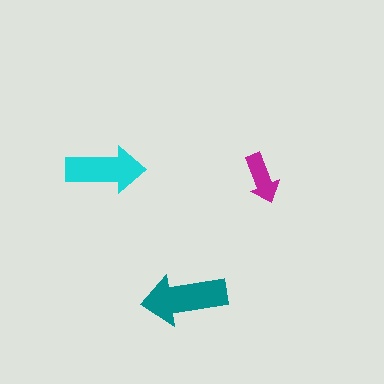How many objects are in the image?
There are 3 objects in the image.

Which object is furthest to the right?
The magenta arrow is rightmost.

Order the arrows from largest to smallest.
the teal one, the cyan one, the magenta one.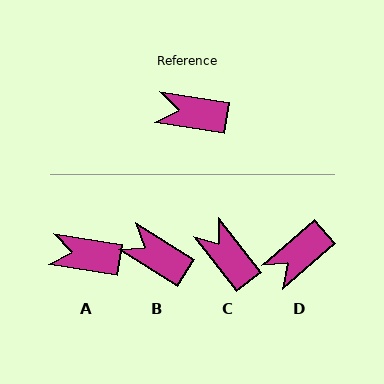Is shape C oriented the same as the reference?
No, it is off by about 43 degrees.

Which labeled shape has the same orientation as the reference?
A.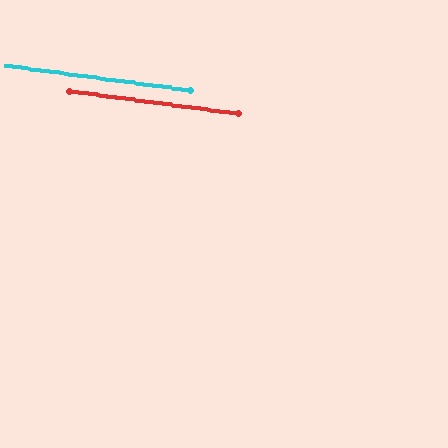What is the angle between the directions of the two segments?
Approximately 0 degrees.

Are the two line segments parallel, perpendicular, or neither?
Parallel — their directions differ by only 0.3°.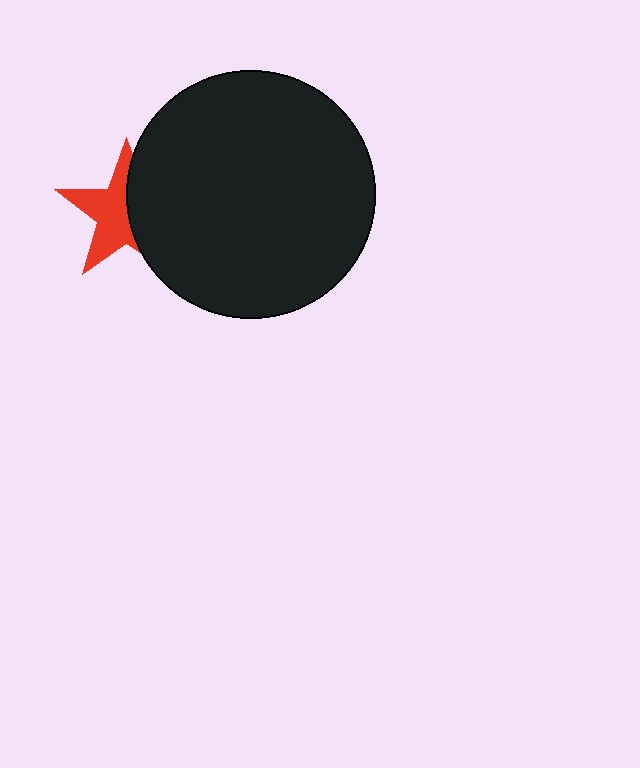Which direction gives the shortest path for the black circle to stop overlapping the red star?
Moving right gives the shortest separation.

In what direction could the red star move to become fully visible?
The red star could move left. That would shift it out from behind the black circle entirely.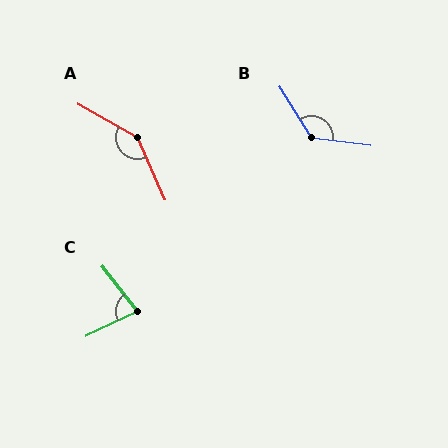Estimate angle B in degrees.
Approximately 129 degrees.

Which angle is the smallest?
C, at approximately 78 degrees.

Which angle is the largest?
A, at approximately 143 degrees.